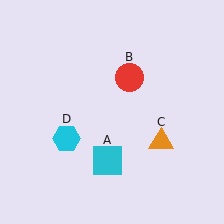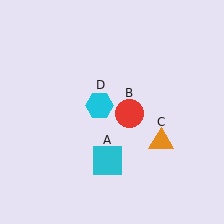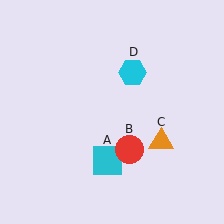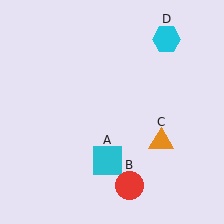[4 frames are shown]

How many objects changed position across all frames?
2 objects changed position: red circle (object B), cyan hexagon (object D).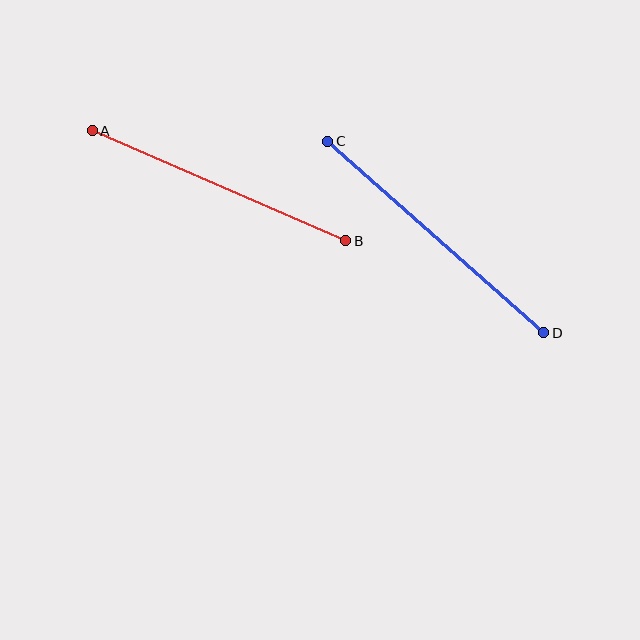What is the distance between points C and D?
The distance is approximately 289 pixels.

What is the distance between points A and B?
The distance is approximately 277 pixels.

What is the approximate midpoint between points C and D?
The midpoint is at approximately (436, 237) pixels.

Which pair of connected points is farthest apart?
Points C and D are farthest apart.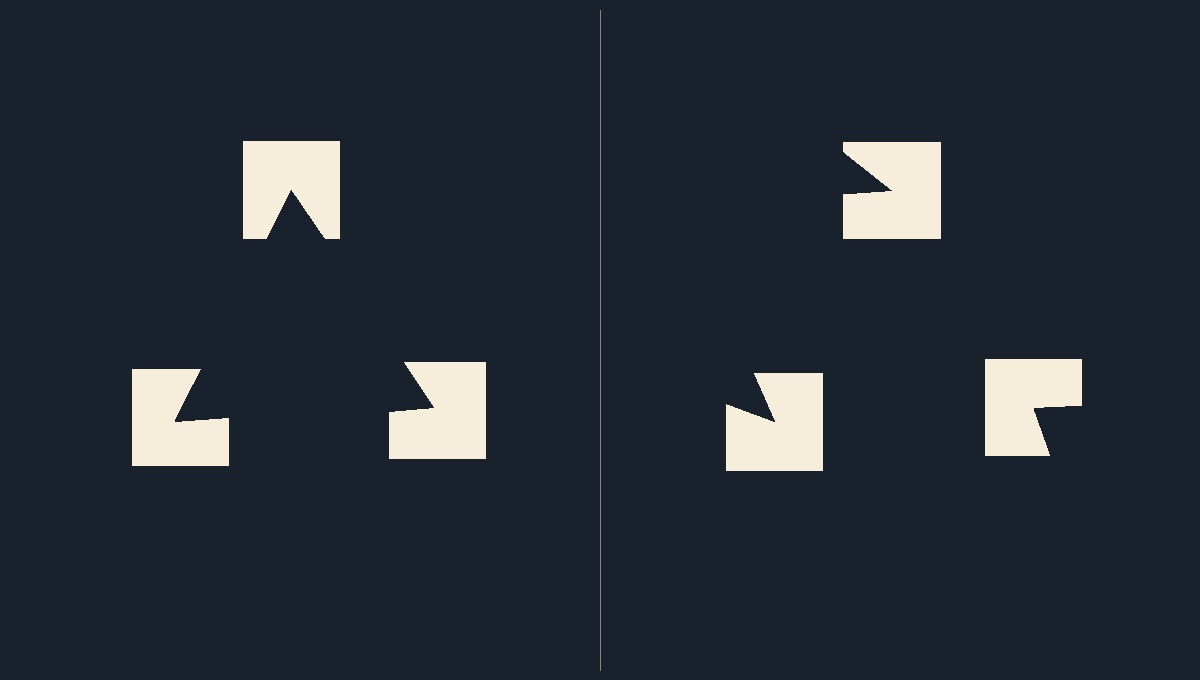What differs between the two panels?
The notched squares are positioned identically on both sides; only the wedge orientations differ. On the left they align to a triangle; on the right they are misaligned.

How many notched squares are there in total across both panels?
6 — 3 on each side.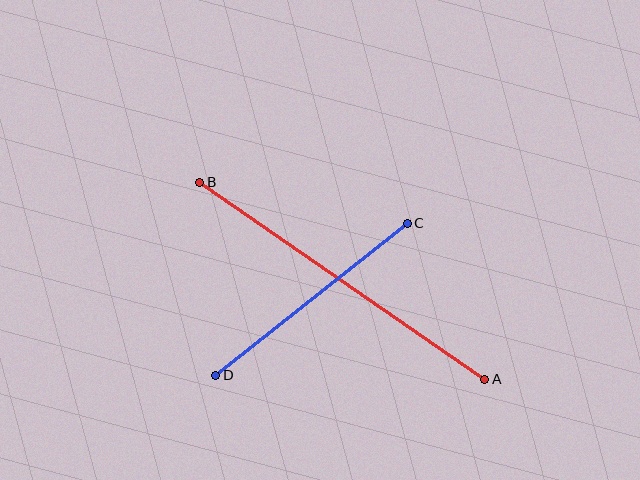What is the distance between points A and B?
The distance is approximately 346 pixels.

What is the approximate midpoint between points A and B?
The midpoint is at approximately (342, 281) pixels.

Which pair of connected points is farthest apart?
Points A and B are farthest apart.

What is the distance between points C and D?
The distance is approximately 245 pixels.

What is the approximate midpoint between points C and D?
The midpoint is at approximately (312, 299) pixels.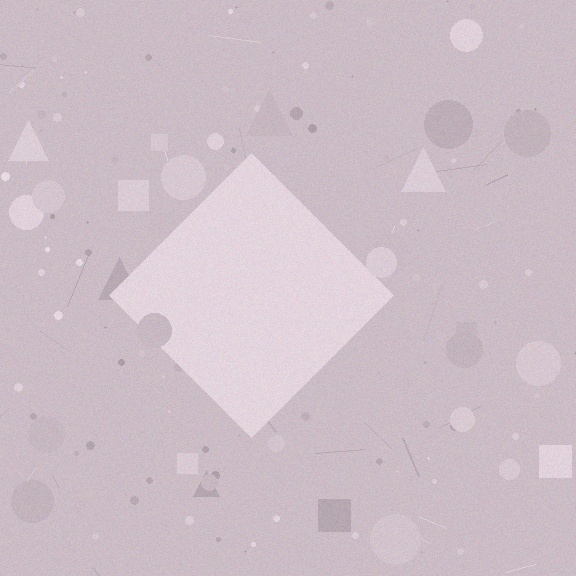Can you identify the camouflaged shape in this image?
The camouflaged shape is a diamond.